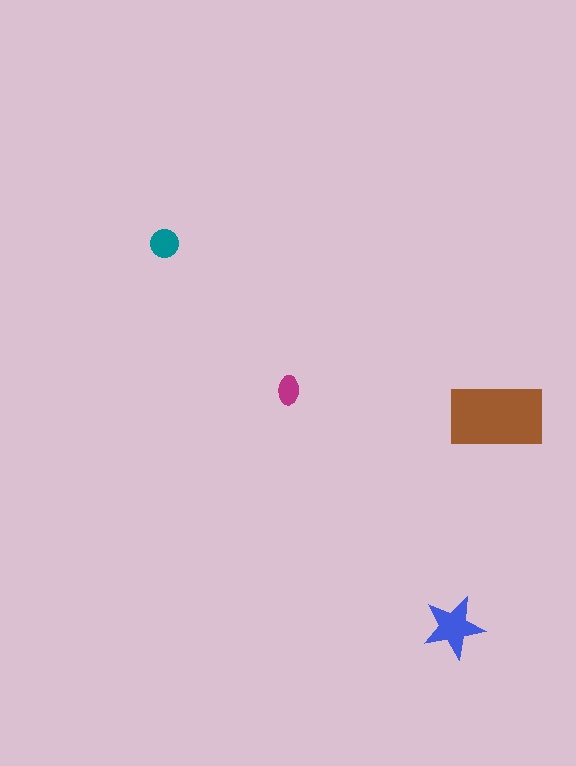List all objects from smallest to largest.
The magenta ellipse, the teal circle, the blue star, the brown rectangle.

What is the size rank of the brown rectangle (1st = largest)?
1st.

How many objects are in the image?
There are 4 objects in the image.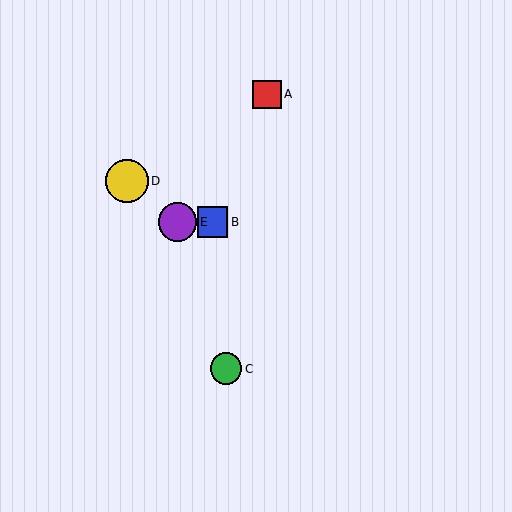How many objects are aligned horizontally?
2 objects (B, E) are aligned horizontally.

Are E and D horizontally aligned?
No, E is at y≈222 and D is at y≈181.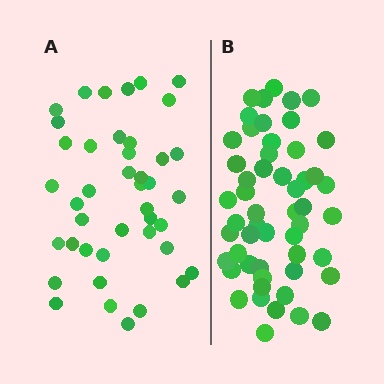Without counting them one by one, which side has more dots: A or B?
Region B (the right region) has more dots.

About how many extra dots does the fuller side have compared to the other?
Region B has roughly 12 or so more dots than region A.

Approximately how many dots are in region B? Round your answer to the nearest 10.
About 50 dots. (The exact count is 53, which rounds to 50.)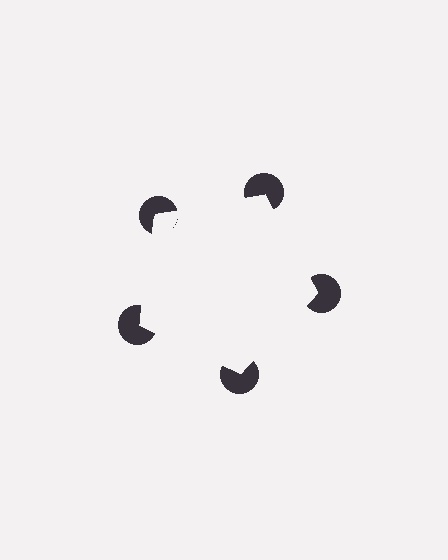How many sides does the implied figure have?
5 sides.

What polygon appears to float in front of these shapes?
An illusory pentagon — its edges are inferred from the aligned wedge cuts in the pac-man discs, not physically drawn.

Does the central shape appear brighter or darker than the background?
It typically appears slightly brighter than the background, even though no actual brightness change is drawn.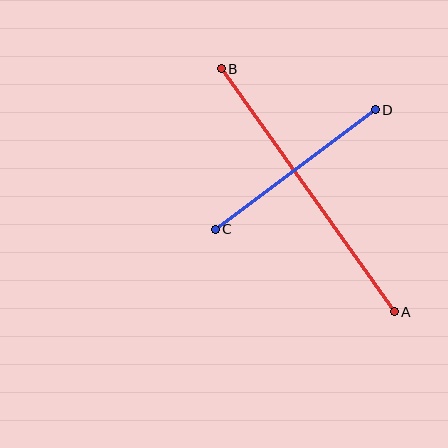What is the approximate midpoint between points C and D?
The midpoint is at approximately (295, 169) pixels.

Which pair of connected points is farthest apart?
Points A and B are farthest apart.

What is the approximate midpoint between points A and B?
The midpoint is at approximately (308, 190) pixels.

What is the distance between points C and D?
The distance is approximately 200 pixels.